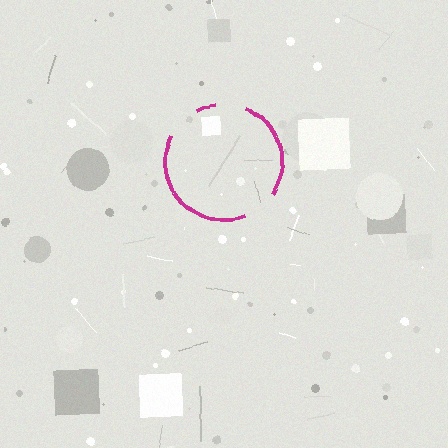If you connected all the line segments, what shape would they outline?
They would outline a circle.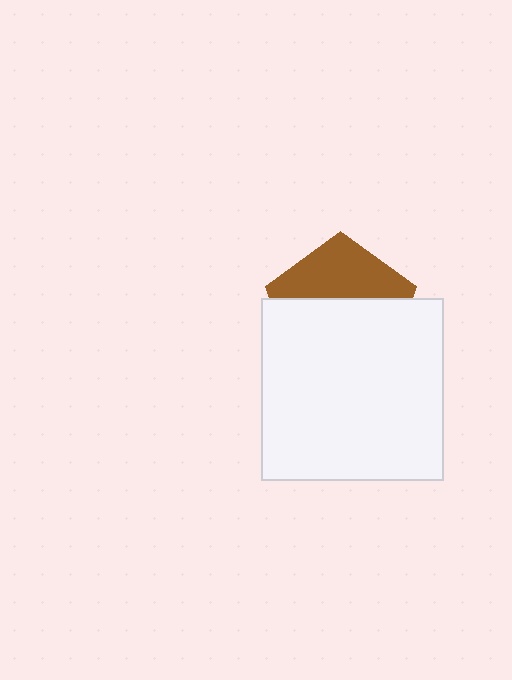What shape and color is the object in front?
The object in front is a white square.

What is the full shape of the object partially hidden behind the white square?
The partially hidden object is a brown pentagon.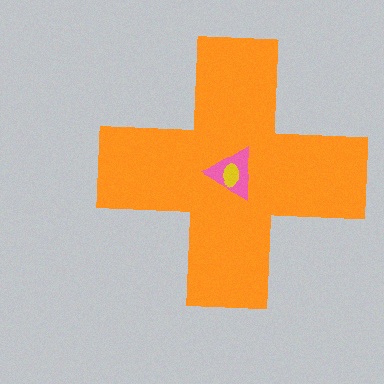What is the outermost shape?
The orange cross.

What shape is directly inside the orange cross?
The pink triangle.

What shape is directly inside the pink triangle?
The yellow ellipse.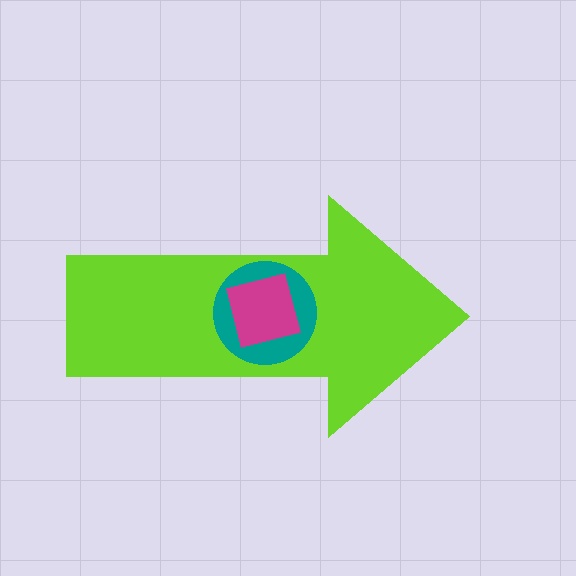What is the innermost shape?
The magenta square.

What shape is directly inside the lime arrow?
The teal circle.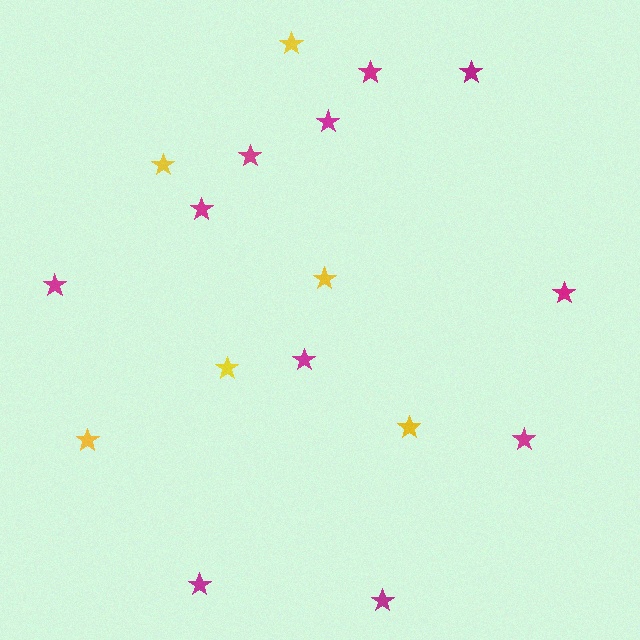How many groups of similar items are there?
There are 2 groups: one group of magenta stars (11) and one group of yellow stars (6).